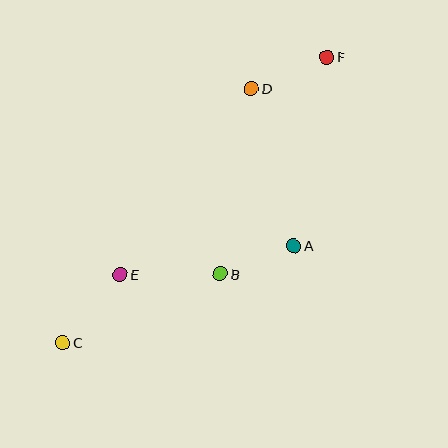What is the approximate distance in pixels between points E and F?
The distance between E and F is approximately 300 pixels.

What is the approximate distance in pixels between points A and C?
The distance between A and C is approximately 251 pixels.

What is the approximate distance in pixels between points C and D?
The distance between C and D is approximately 316 pixels.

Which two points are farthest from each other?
Points C and F are farthest from each other.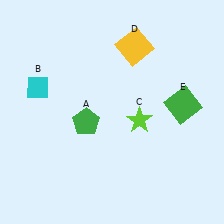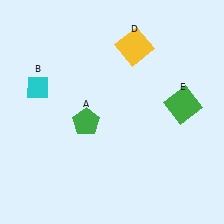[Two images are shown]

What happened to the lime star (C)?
The lime star (C) was removed in Image 2. It was in the bottom-right area of Image 1.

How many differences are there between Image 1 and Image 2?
There is 1 difference between the two images.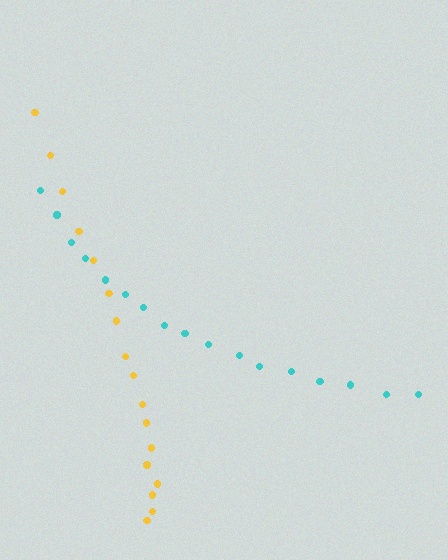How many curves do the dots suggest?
There are 2 distinct paths.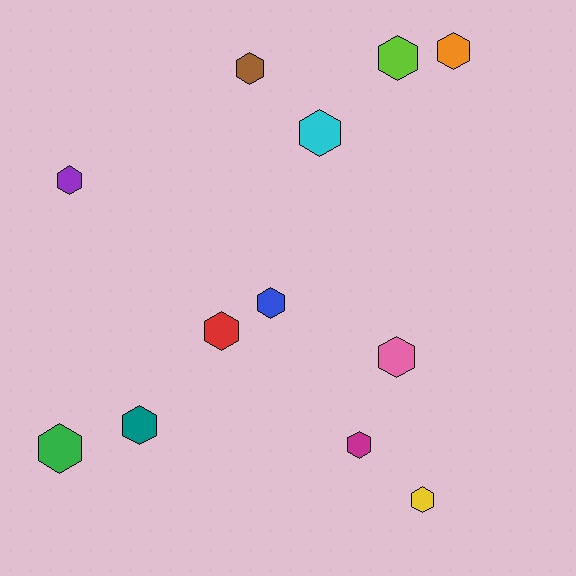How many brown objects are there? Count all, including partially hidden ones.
There is 1 brown object.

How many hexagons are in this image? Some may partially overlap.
There are 12 hexagons.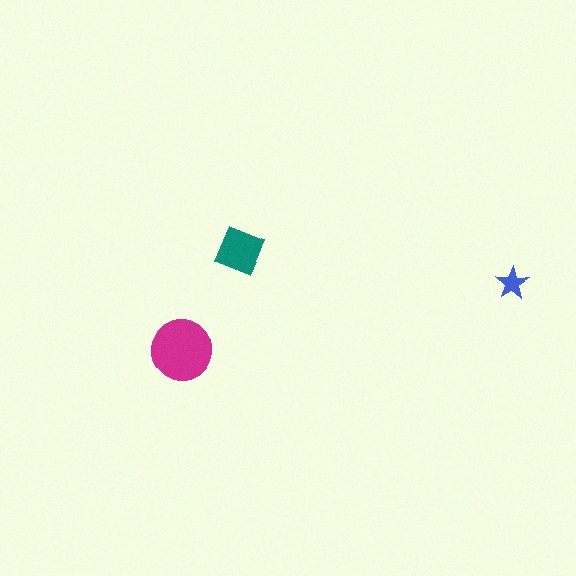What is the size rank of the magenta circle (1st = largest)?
1st.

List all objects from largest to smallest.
The magenta circle, the teal diamond, the blue star.